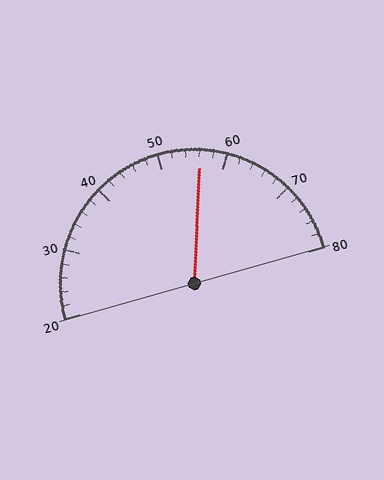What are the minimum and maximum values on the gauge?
The gauge ranges from 20 to 80.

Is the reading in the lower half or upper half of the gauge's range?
The reading is in the upper half of the range (20 to 80).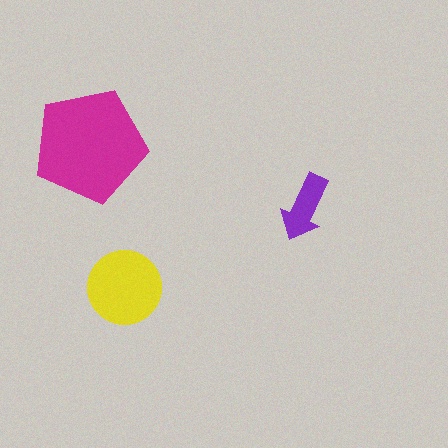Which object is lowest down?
The yellow circle is bottommost.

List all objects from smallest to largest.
The purple arrow, the yellow circle, the magenta pentagon.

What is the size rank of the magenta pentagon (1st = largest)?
1st.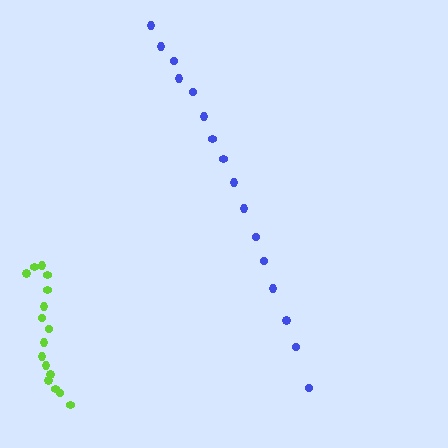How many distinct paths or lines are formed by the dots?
There are 2 distinct paths.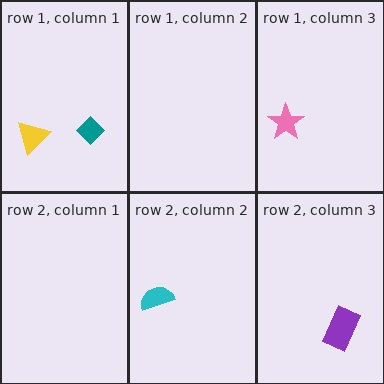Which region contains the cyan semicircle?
The row 2, column 2 region.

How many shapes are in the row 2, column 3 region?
1.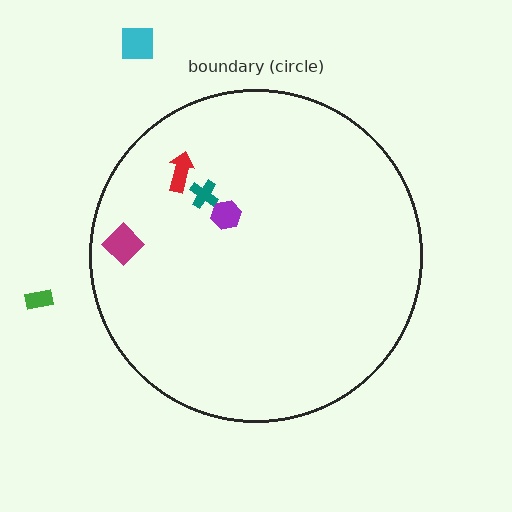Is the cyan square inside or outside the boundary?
Outside.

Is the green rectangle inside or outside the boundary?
Outside.